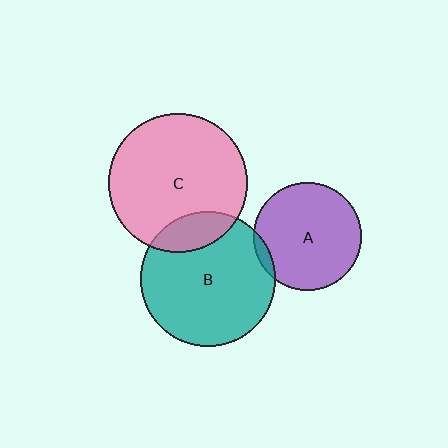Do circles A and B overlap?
Yes.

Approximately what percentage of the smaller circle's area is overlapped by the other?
Approximately 5%.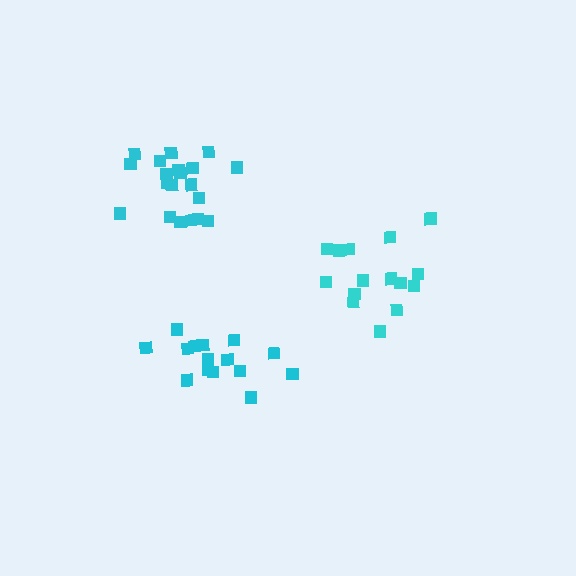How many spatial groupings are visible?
There are 3 spatial groupings.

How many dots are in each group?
Group 1: 15 dots, Group 2: 15 dots, Group 3: 20 dots (50 total).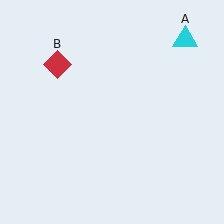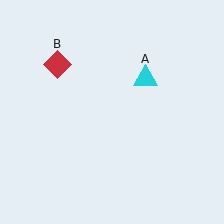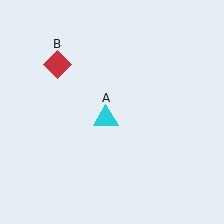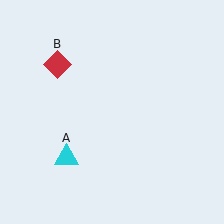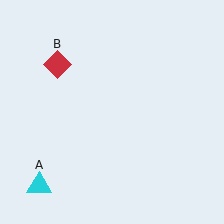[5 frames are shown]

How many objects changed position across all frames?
1 object changed position: cyan triangle (object A).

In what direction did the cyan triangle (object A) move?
The cyan triangle (object A) moved down and to the left.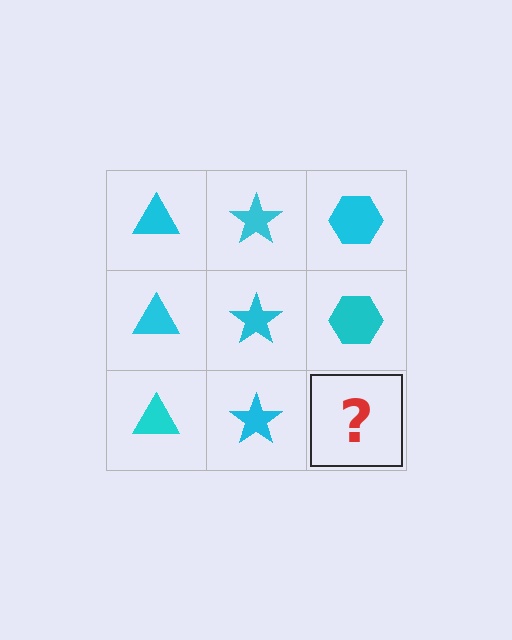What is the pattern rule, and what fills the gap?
The rule is that each column has a consistent shape. The gap should be filled with a cyan hexagon.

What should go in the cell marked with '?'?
The missing cell should contain a cyan hexagon.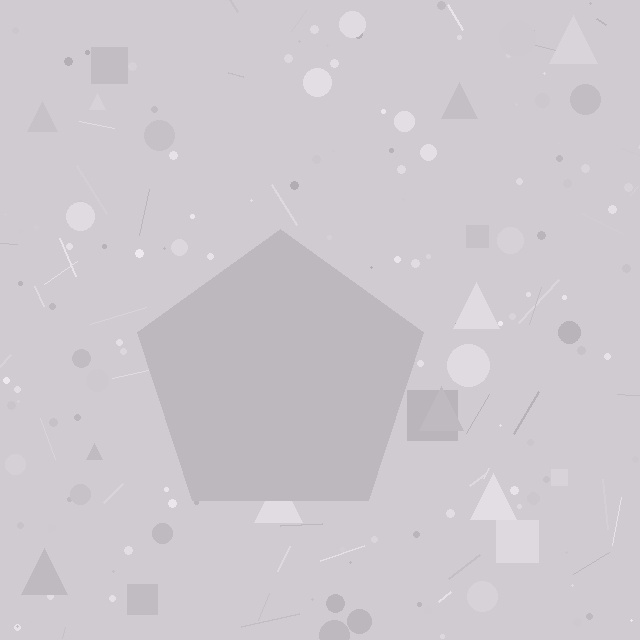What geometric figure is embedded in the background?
A pentagon is embedded in the background.